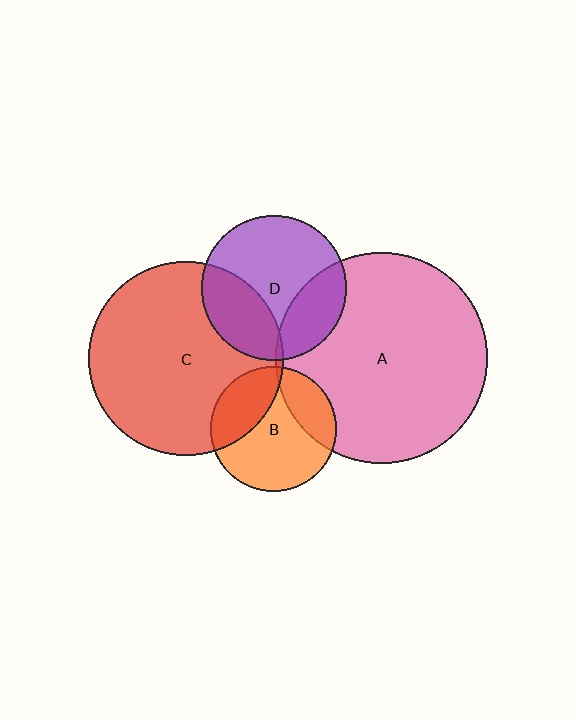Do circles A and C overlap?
Yes.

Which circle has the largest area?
Circle A (pink).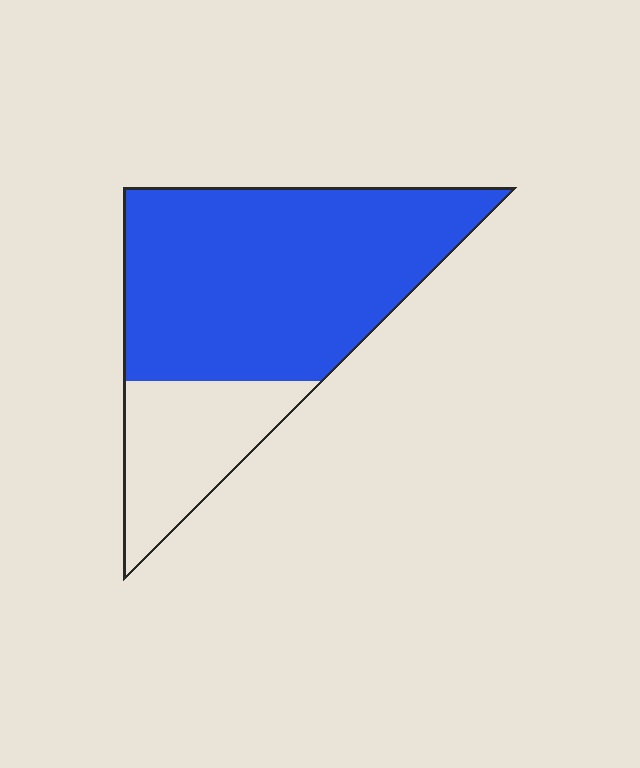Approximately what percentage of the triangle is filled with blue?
Approximately 75%.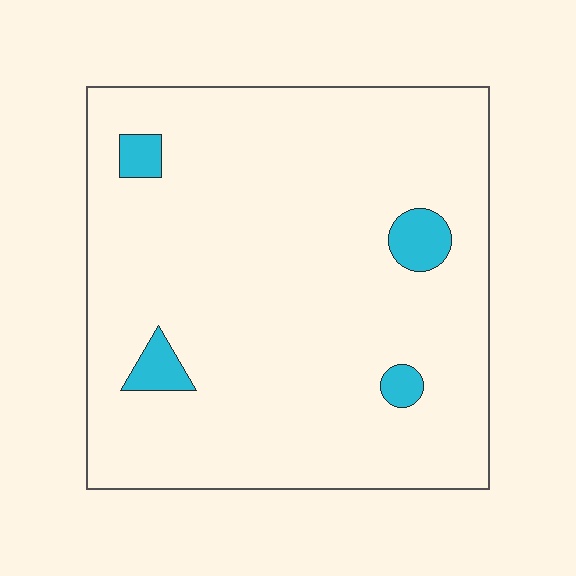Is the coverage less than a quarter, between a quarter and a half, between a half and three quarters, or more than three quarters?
Less than a quarter.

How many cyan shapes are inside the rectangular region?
4.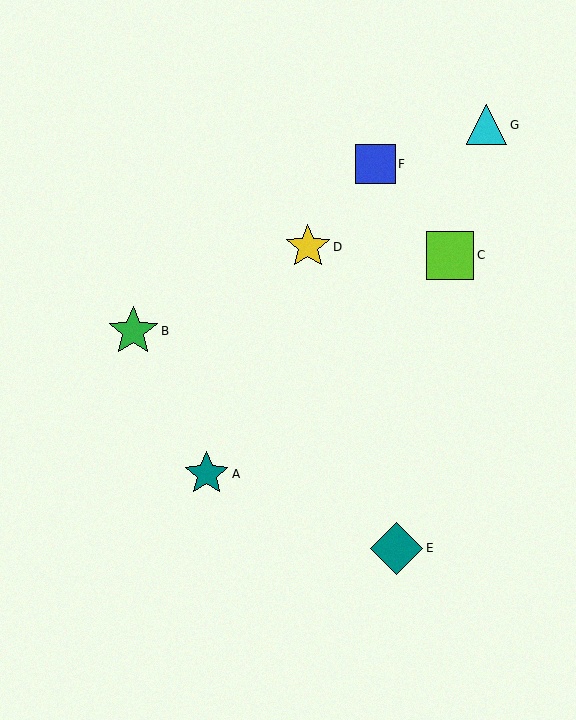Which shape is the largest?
The teal diamond (labeled E) is the largest.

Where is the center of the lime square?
The center of the lime square is at (450, 255).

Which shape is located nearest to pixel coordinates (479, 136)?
The cyan triangle (labeled G) at (486, 125) is nearest to that location.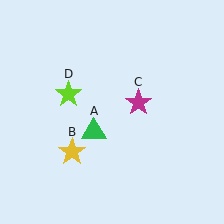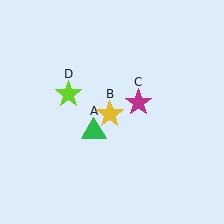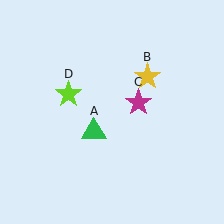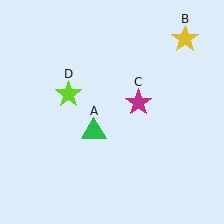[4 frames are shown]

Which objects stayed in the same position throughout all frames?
Green triangle (object A) and magenta star (object C) and lime star (object D) remained stationary.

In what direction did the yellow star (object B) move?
The yellow star (object B) moved up and to the right.